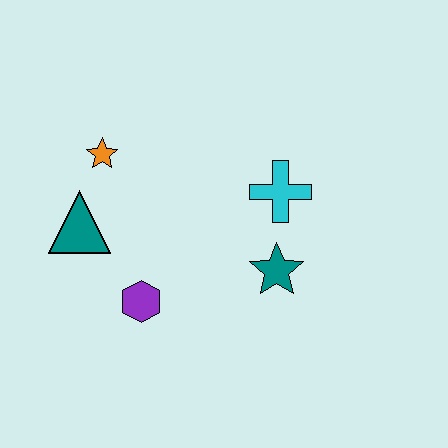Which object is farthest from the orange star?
The teal star is farthest from the orange star.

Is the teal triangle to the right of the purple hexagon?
No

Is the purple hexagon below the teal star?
Yes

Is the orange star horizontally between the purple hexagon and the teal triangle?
Yes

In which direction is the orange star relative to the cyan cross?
The orange star is to the left of the cyan cross.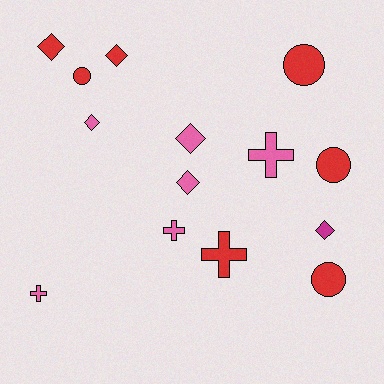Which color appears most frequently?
Red, with 7 objects.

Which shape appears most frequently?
Diamond, with 6 objects.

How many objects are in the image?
There are 14 objects.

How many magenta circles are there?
There are no magenta circles.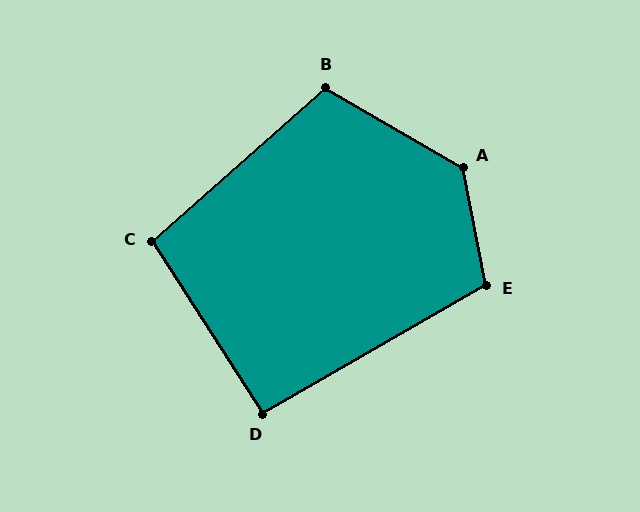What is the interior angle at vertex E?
Approximately 109 degrees (obtuse).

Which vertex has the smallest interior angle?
D, at approximately 93 degrees.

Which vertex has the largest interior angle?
A, at approximately 131 degrees.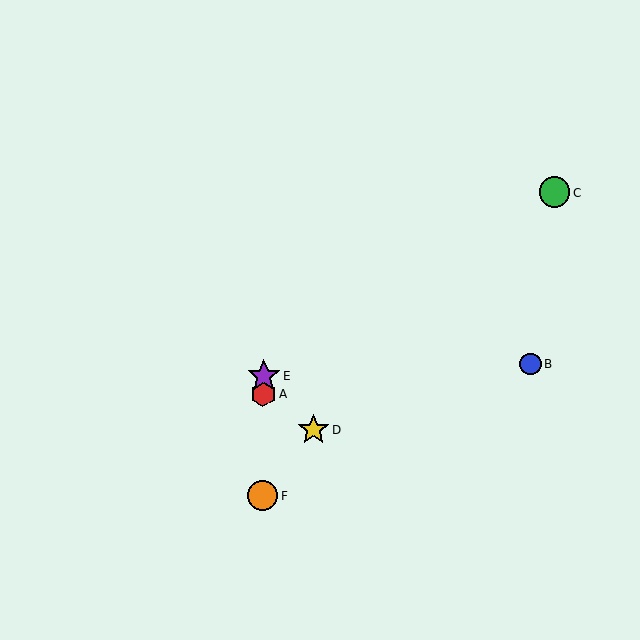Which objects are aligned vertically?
Objects A, E, F are aligned vertically.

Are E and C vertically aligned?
No, E is at x≈263 and C is at x≈554.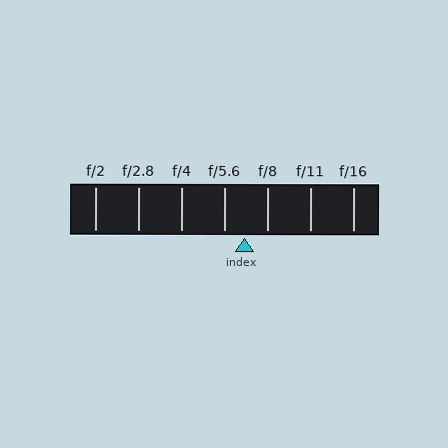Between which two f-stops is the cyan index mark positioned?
The index mark is between f/5.6 and f/8.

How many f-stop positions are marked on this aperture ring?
There are 7 f-stop positions marked.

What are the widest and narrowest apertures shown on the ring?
The widest aperture shown is f/2 and the narrowest is f/16.